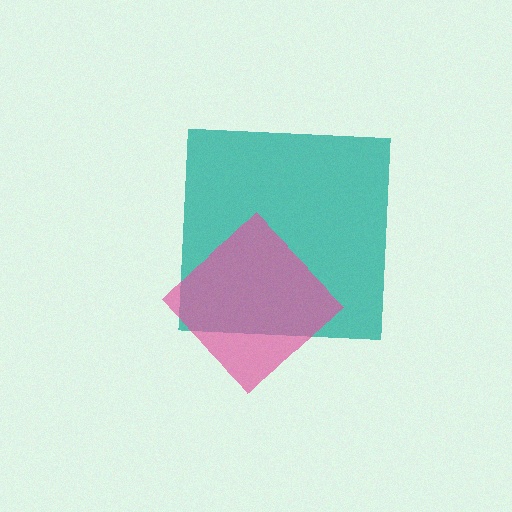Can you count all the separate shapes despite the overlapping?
Yes, there are 2 separate shapes.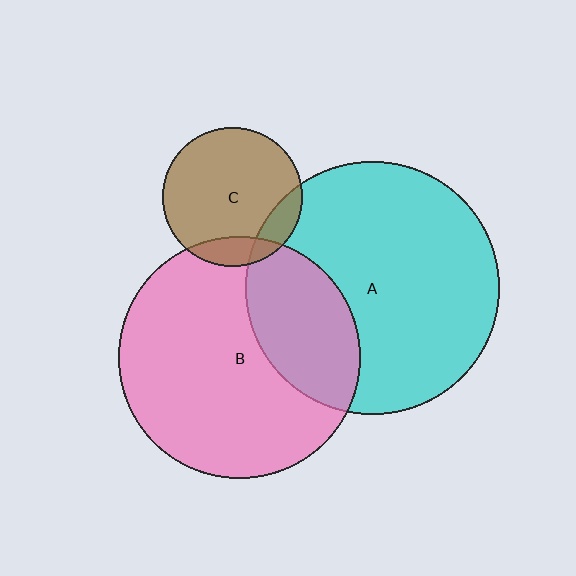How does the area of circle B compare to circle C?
Approximately 3.0 times.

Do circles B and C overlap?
Yes.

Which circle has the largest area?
Circle A (cyan).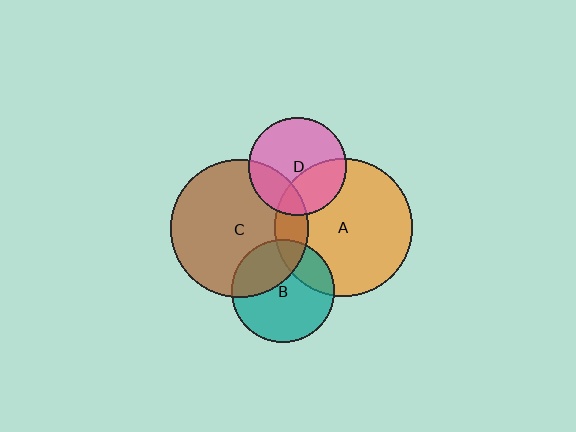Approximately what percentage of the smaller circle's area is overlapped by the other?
Approximately 15%.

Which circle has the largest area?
Circle C (brown).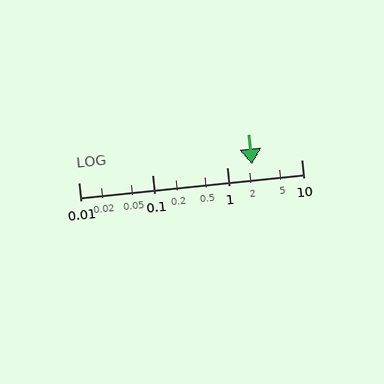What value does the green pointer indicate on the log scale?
The pointer indicates approximately 2.2.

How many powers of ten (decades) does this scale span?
The scale spans 3 decades, from 0.01 to 10.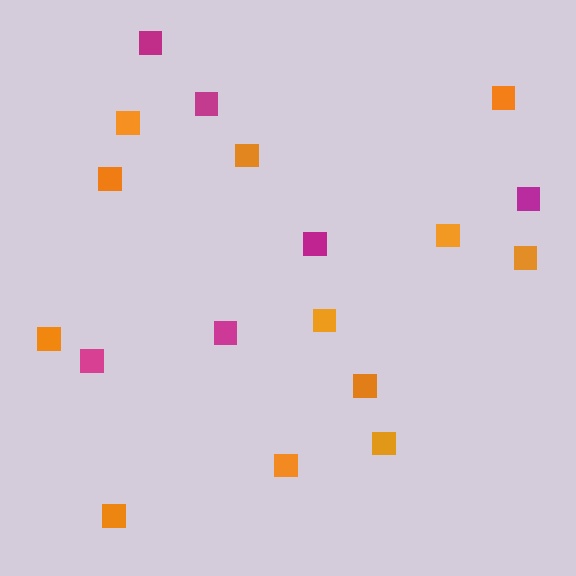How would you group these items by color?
There are 2 groups: one group of orange squares (12) and one group of magenta squares (6).